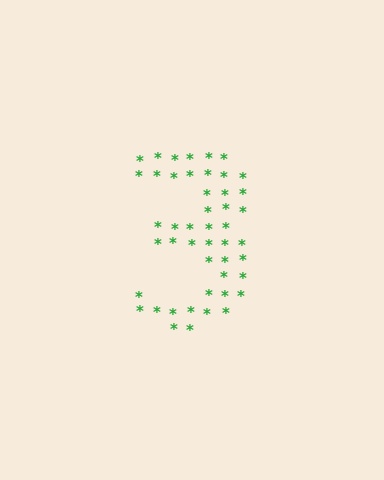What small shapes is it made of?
It is made of small asterisks.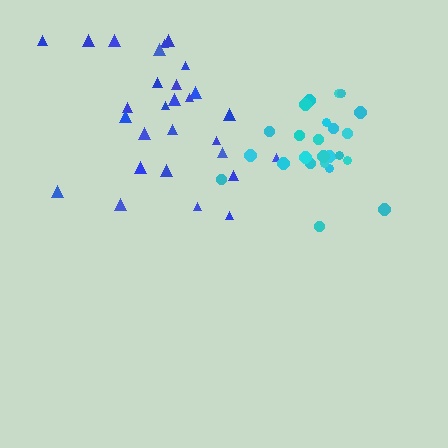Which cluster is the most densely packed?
Cyan.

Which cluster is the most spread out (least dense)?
Blue.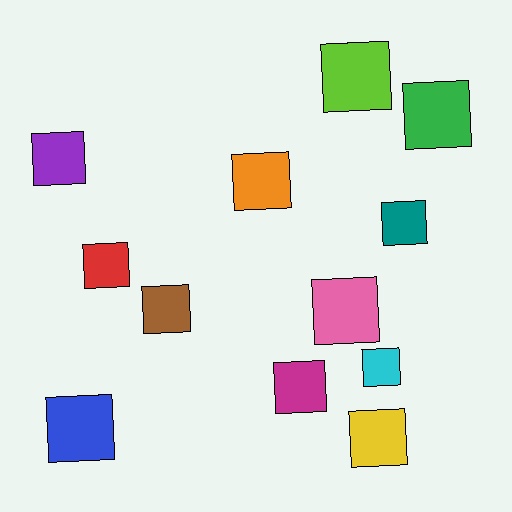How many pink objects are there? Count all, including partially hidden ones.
There is 1 pink object.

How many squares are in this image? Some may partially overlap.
There are 12 squares.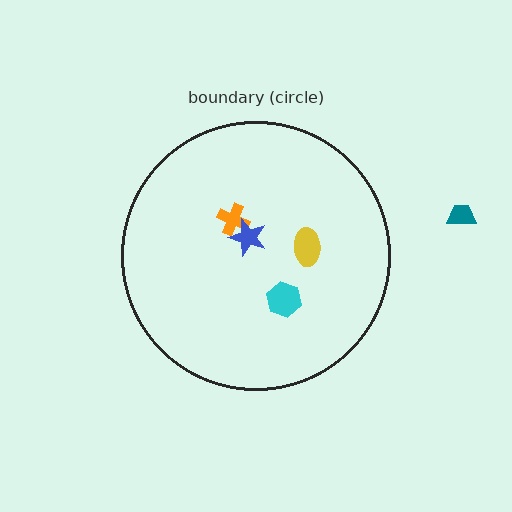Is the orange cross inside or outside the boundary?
Inside.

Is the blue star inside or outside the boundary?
Inside.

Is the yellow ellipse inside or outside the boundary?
Inside.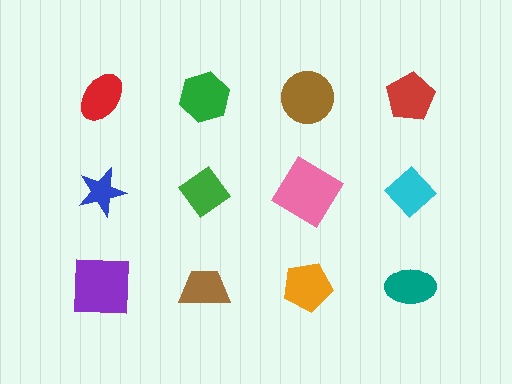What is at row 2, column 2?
A green diamond.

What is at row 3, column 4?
A teal ellipse.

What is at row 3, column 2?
A brown trapezoid.